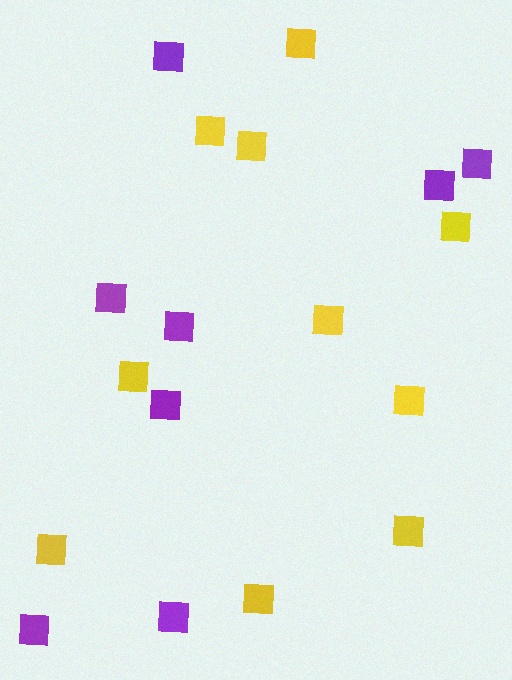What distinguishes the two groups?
There are 2 groups: one group of purple squares (8) and one group of yellow squares (10).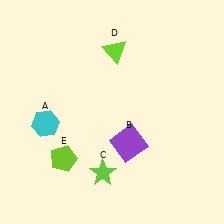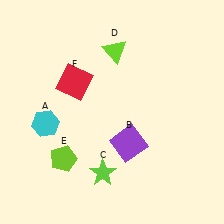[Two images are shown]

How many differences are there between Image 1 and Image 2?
There is 1 difference between the two images.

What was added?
A red square (F) was added in Image 2.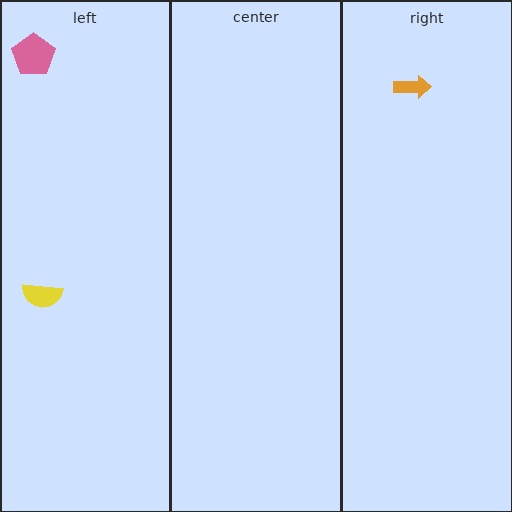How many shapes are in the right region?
1.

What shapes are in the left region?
The pink pentagon, the yellow semicircle.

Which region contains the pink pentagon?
The left region.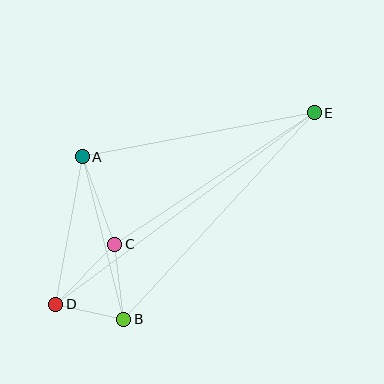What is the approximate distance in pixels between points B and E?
The distance between B and E is approximately 281 pixels.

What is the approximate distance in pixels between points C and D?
The distance between C and D is approximately 85 pixels.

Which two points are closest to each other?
Points B and D are closest to each other.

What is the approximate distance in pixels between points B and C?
The distance between B and C is approximately 75 pixels.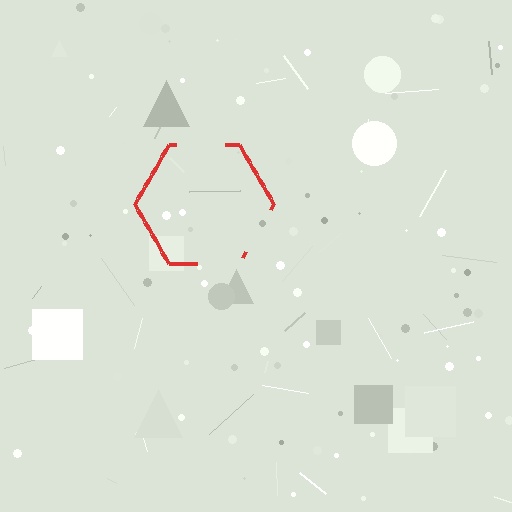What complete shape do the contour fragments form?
The contour fragments form a hexagon.